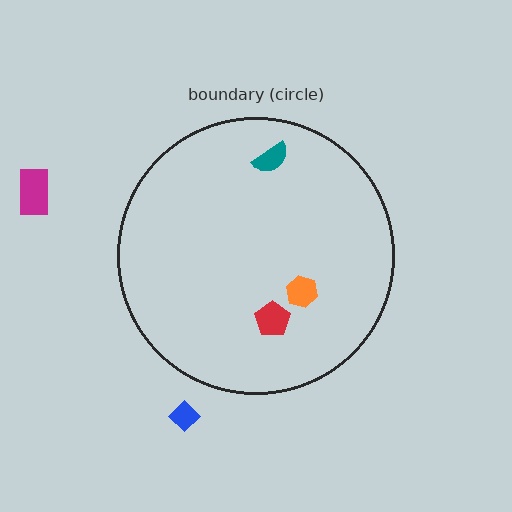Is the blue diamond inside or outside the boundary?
Outside.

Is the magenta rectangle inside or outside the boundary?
Outside.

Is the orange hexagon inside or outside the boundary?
Inside.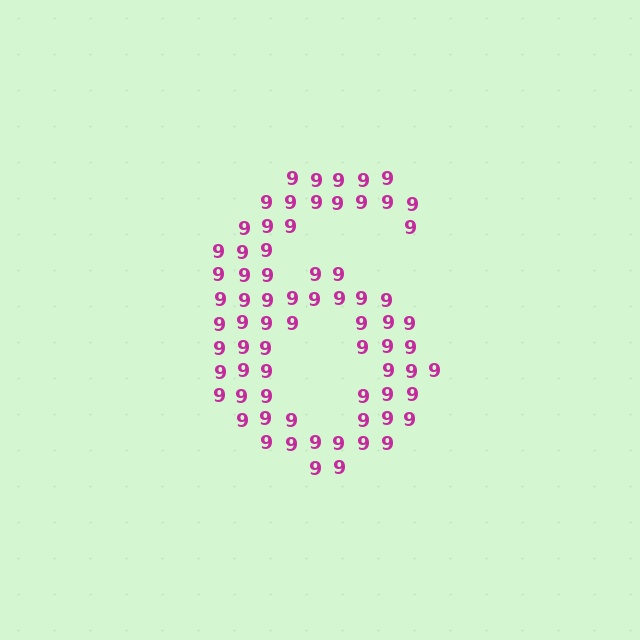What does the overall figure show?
The overall figure shows the digit 6.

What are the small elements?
The small elements are digit 9's.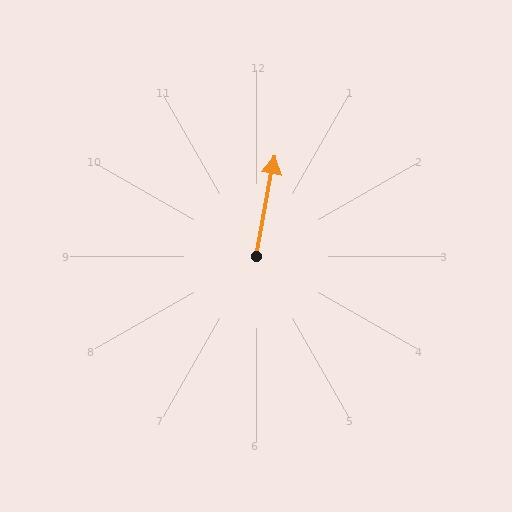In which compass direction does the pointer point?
North.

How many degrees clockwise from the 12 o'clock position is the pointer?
Approximately 10 degrees.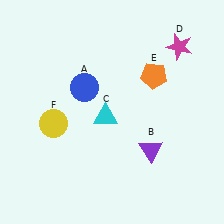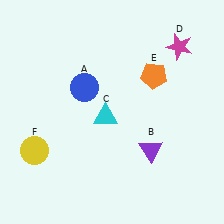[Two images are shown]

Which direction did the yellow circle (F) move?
The yellow circle (F) moved down.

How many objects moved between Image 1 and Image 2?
1 object moved between the two images.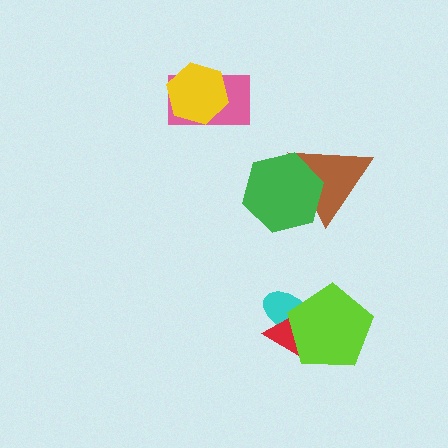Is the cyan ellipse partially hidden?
Yes, it is partially covered by another shape.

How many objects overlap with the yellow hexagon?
1 object overlaps with the yellow hexagon.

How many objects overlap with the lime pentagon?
2 objects overlap with the lime pentagon.